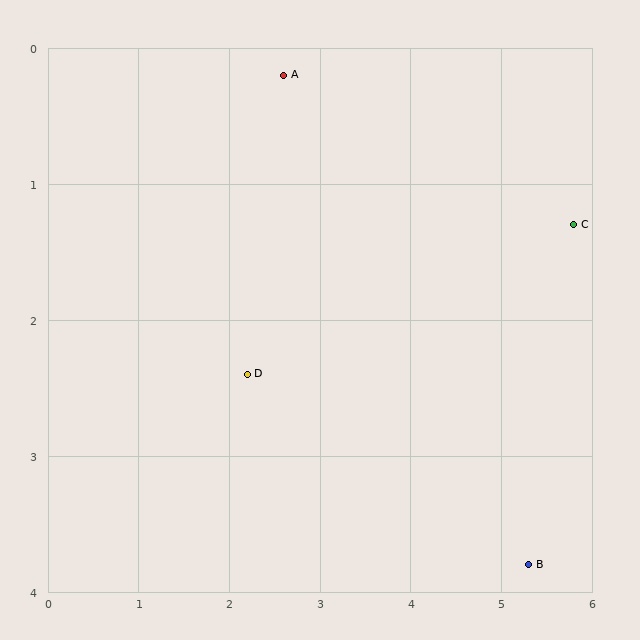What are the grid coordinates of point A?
Point A is at approximately (2.6, 0.2).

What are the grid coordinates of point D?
Point D is at approximately (2.2, 2.4).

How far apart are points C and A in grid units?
Points C and A are about 3.4 grid units apart.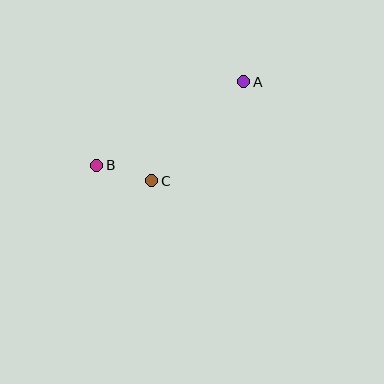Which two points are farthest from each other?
Points A and B are farthest from each other.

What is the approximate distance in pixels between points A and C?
The distance between A and C is approximately 135 pixels.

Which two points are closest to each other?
Points B and C are closest to each other.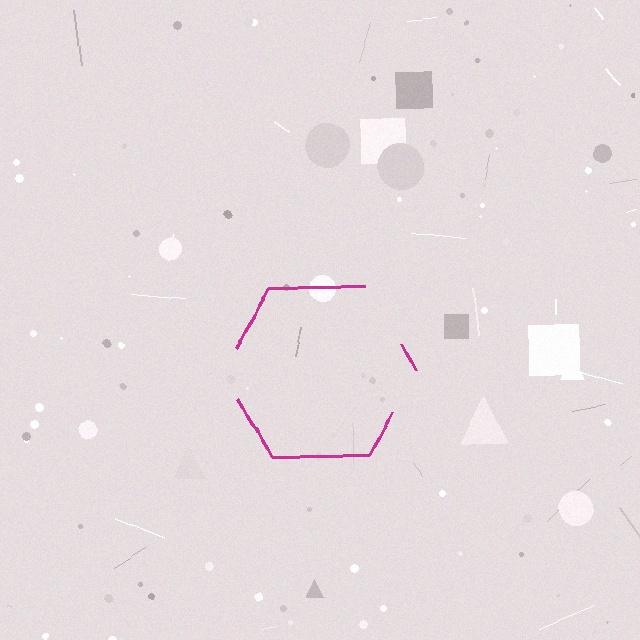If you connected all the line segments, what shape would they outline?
They would outline a hexagon.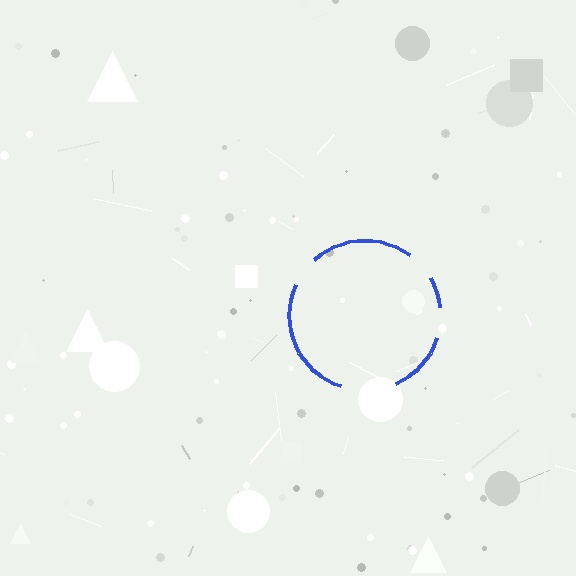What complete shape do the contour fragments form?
The contour fragments form a circle.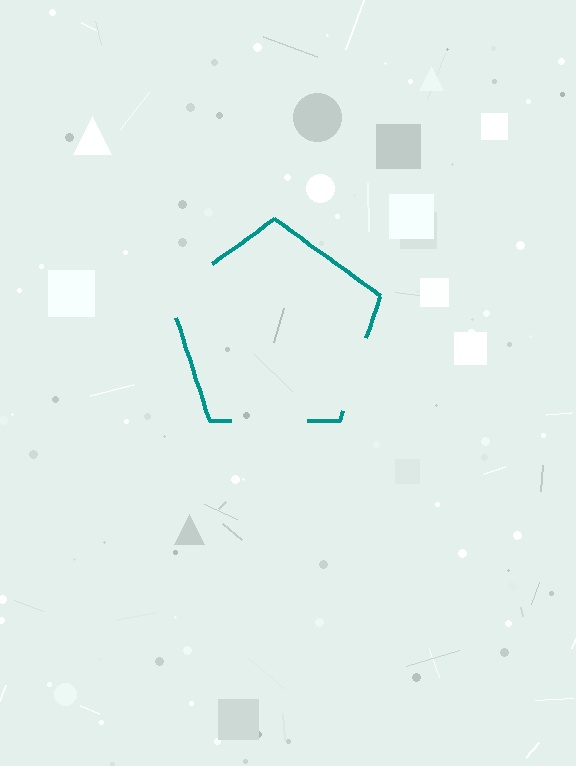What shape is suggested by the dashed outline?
The dashed outline suggests a pentagon.